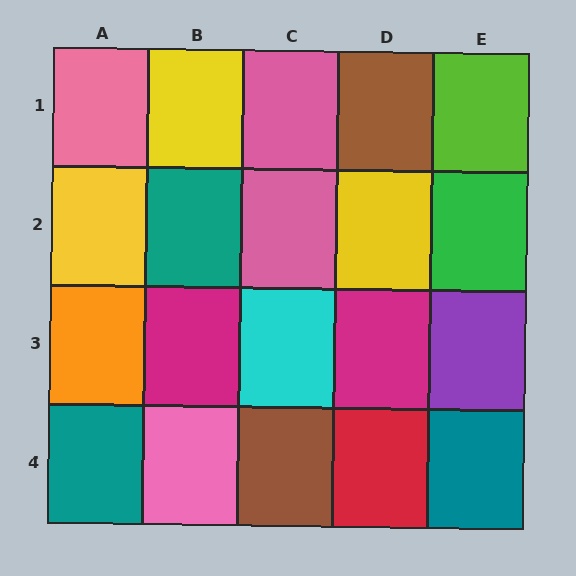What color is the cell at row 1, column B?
Yellow.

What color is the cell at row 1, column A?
Pink.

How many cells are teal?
3 cells are teal.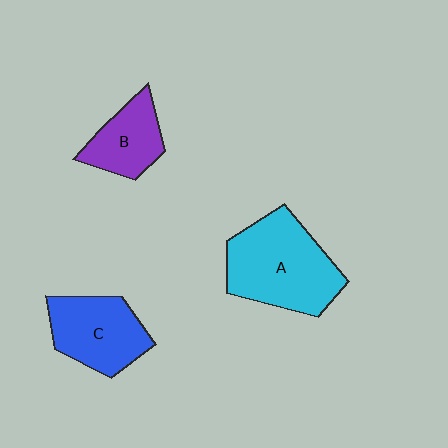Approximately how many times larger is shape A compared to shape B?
Approximately 1.9 times.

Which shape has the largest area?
Shape A (cyan).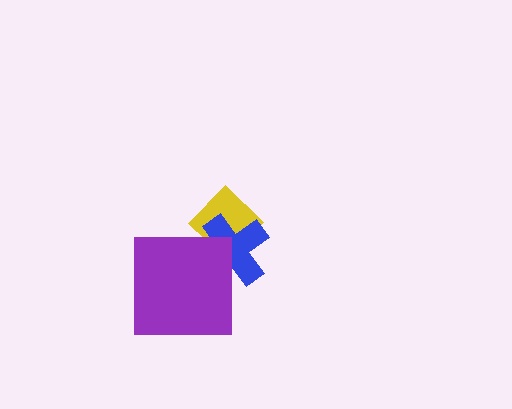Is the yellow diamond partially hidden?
Yes, it is partially covered by another shape.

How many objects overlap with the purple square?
2 objects overlap with the purple square.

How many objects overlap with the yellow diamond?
2 objects overlap with the yellow diamond.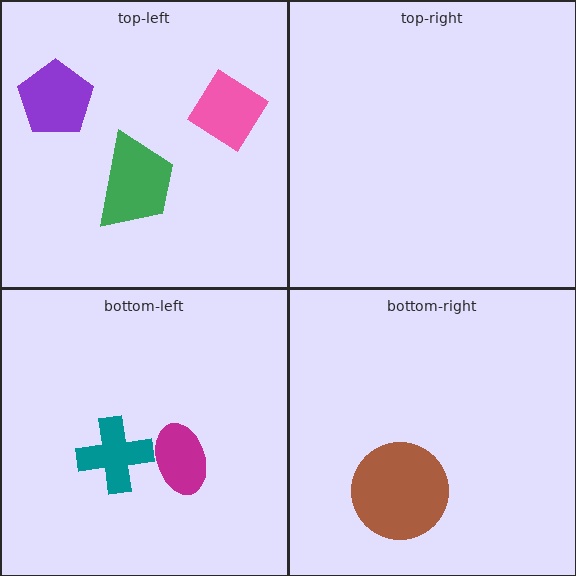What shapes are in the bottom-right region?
The brown circle.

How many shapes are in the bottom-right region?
1.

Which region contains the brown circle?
The bottom-right region.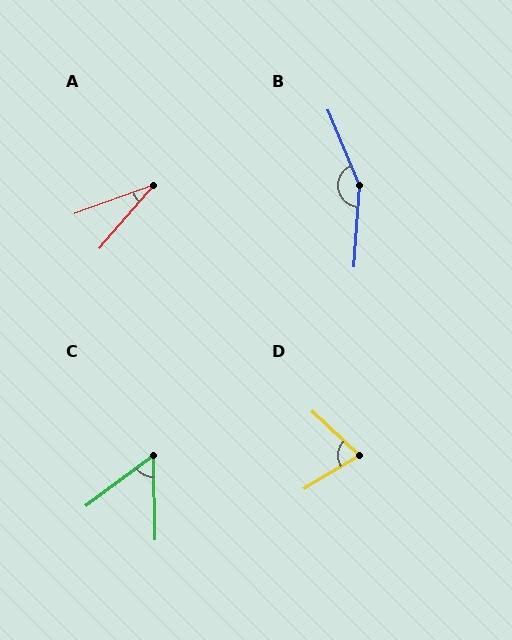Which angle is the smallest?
A, at approximately 30 degrees.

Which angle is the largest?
B, at approximately 154 degrees.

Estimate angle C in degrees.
Approximately 54 degrees.